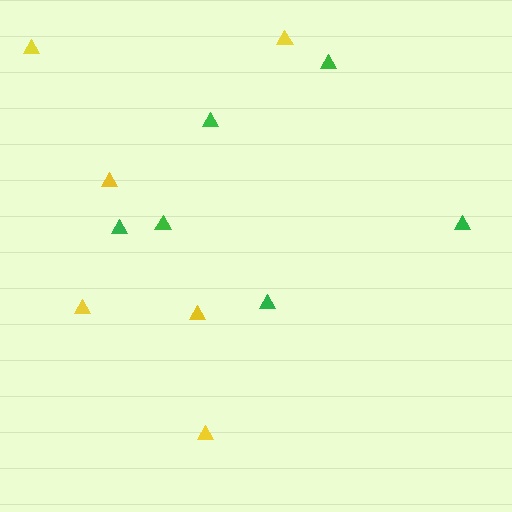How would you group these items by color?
There are 2 groups: one group of yellow triangles (6) and one group of green triangles (6).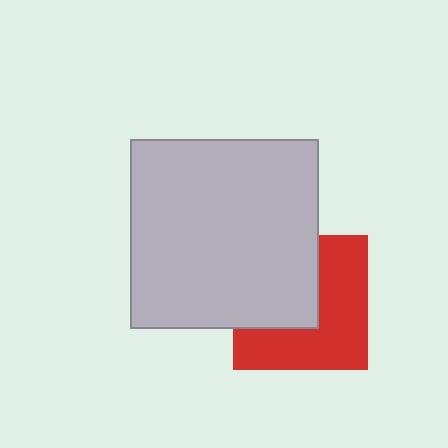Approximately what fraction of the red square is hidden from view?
Roughly 45% of the red square is hidden behind the light gray square.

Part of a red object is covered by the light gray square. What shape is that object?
It is a square.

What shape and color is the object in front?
The object in front is a light gray square.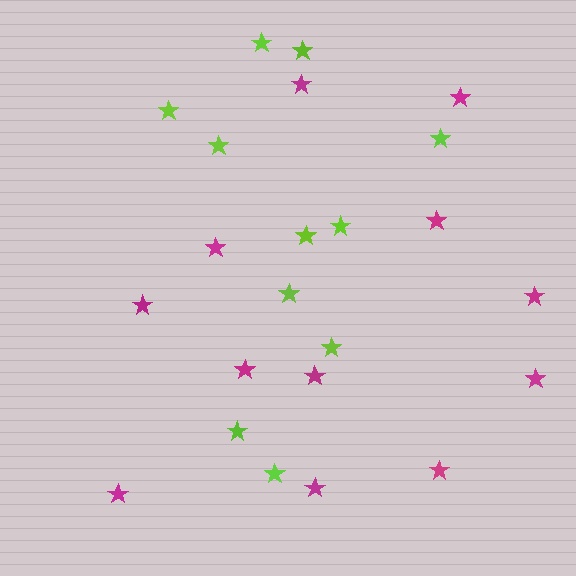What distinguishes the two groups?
There are 2 groups: one group of magenta stars (12) and one group of lime stars (11).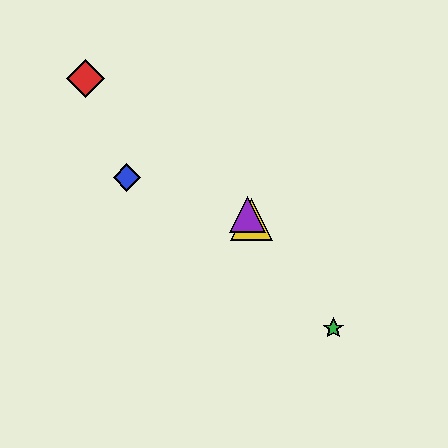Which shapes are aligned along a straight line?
The green star, the yellow triangle, the purple triangle are aligned along a straight line.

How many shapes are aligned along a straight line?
3 shapes (the green star, the yellow triangle, the purple triangle) are aligned along a straight line.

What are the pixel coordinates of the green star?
The green star is at (333, 328).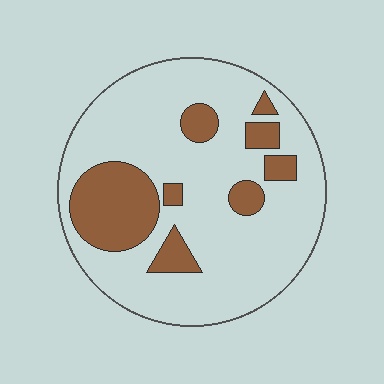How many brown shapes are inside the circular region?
8.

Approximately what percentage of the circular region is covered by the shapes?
Approximately 20%.